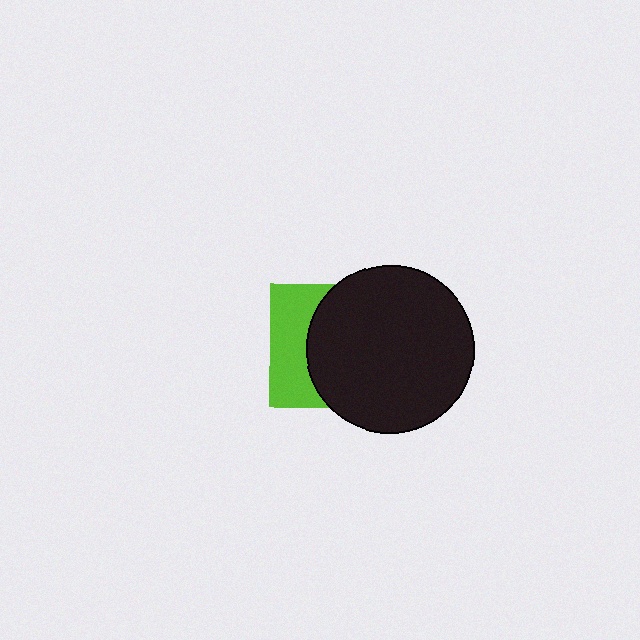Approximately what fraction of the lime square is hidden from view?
Roughly 64% of the lime square is hidden behind the black circle.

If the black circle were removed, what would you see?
You would see the complete lime square.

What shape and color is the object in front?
The object in front is a black circle.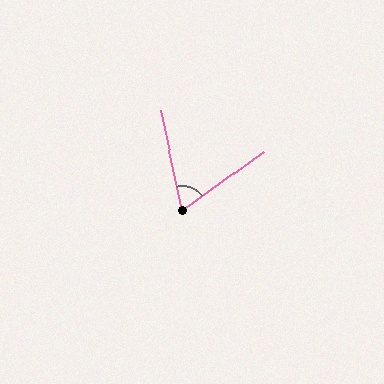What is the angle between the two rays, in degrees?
Approximately 66 degrees.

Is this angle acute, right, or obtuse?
It is acute.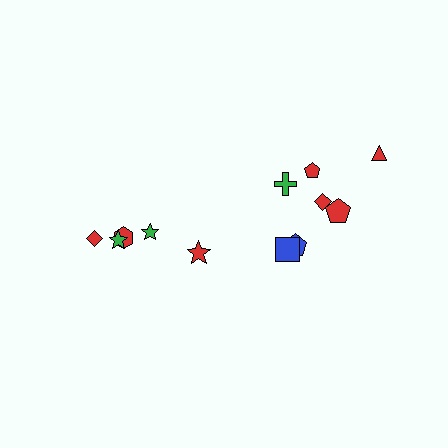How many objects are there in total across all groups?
There are 12 objects.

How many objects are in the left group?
There are 5 objects.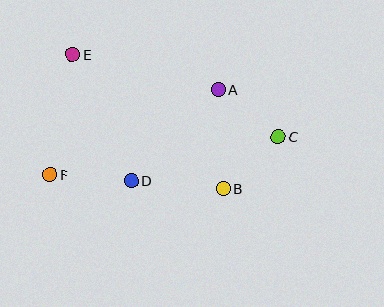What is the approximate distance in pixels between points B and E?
The distance between B and E is approximately 202 pixels.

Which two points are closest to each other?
Points B and C are closest to each other.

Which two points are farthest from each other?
Points C and F are farthest from each other.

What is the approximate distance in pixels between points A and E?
The distance between A and E is approximately 150 pixels.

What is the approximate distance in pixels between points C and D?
The distance between C and D is approximately 153 pixels.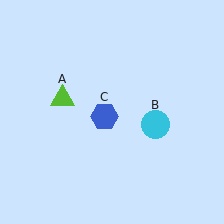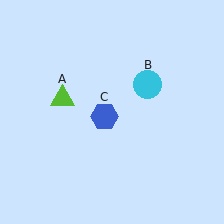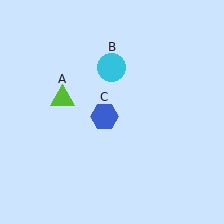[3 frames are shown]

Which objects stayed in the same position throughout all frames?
Lime triangle (object A) and blue hexagon (object C) remained stationary.